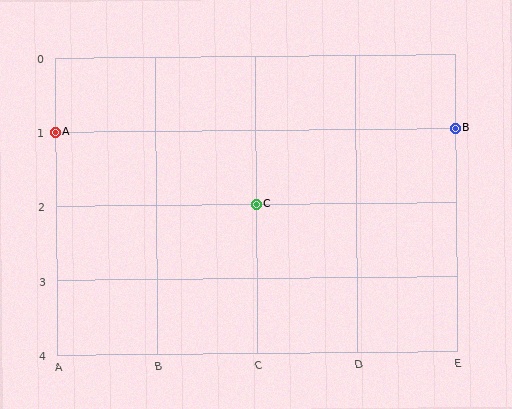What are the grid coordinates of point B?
Point B is at grid coordinates (E, 1).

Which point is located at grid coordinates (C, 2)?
Point C is at (C, 2).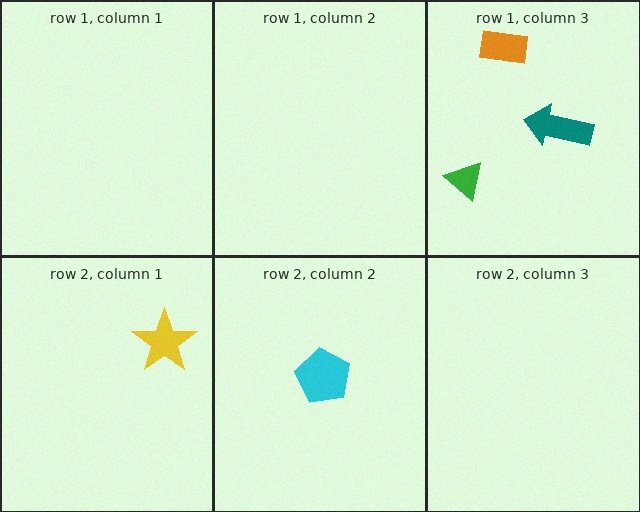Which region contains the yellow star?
The row 2, column 1 region.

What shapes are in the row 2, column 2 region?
The cyan pentagon.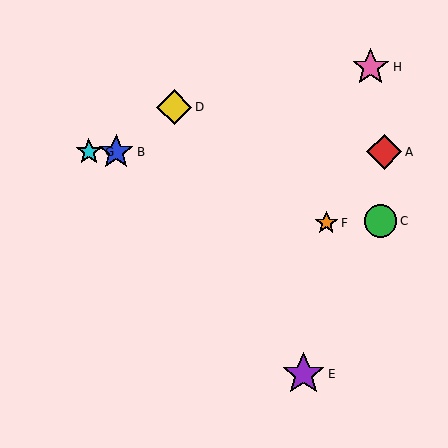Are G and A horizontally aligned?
Yes, both are at y≈152.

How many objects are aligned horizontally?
3 objects (A, B, G) are aligned horizontally.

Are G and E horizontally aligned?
No, G is at y≈152 and E is at y≈374.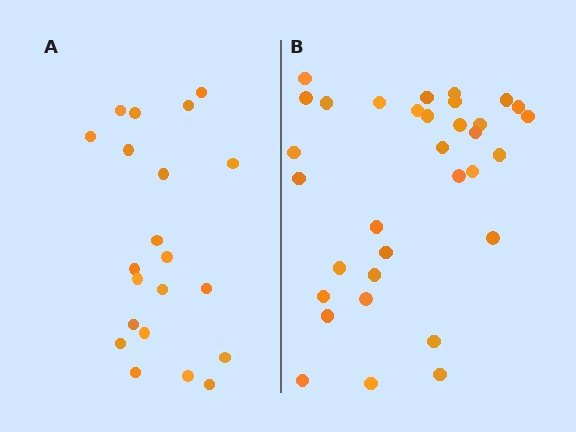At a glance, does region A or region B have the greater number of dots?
Region B (the right region) has more dots.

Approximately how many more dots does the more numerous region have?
Region B has roughly 12 or so more dots than region A.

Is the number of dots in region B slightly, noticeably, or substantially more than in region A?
Region B has substantially more. The ratio is roughly 1.6 to 1.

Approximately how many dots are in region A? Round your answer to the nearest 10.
About 20 dots. (The exact count is 21, which rounds to 20.)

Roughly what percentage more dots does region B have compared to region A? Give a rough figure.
About 55% more.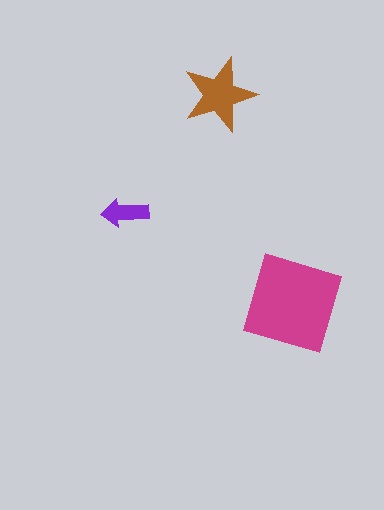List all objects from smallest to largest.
The purple arrow, the brown star, the magenta diamond.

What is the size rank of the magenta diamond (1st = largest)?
1st.